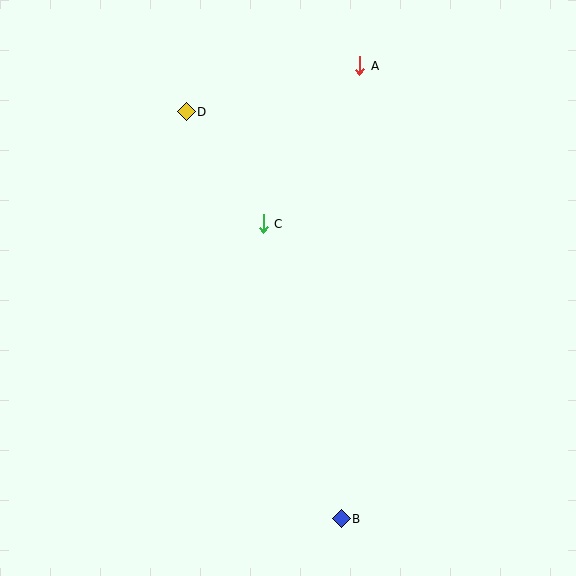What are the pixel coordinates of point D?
Point D is at (186, 112).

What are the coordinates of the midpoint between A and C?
The midpoint between A and C is at (312, 145).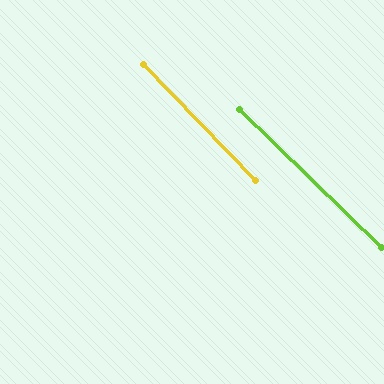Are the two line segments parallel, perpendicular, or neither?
Parallel — their directions differ by only 1.5°.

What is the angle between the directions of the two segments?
Approximately 2 degrees.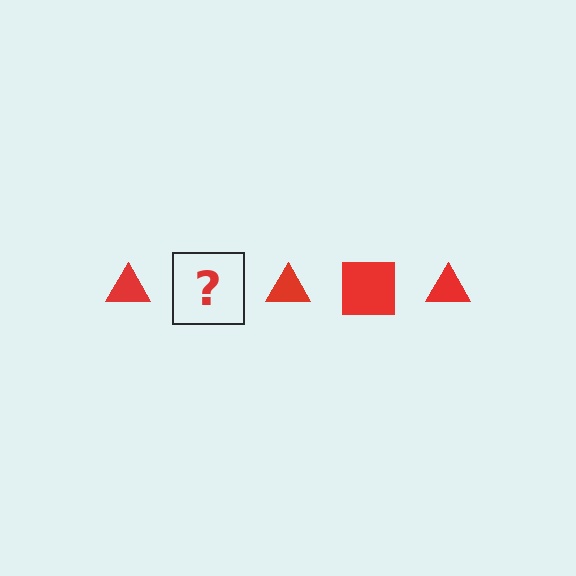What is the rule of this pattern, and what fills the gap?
The rule is that the pattern cycles through triangle, square shapes in red. The gap should be filled with a red square.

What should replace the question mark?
The question mark should be replaced with a red square.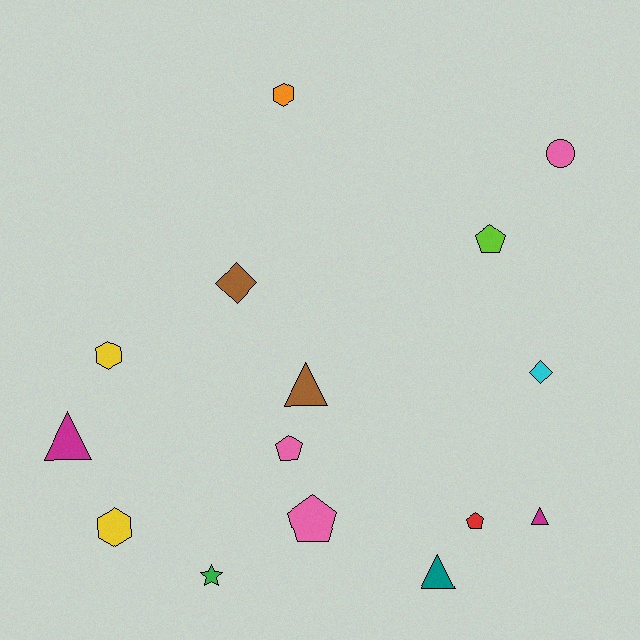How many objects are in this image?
There are 15 objects.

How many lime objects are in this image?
There is 1 lime object.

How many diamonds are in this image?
There are 2 diamonds.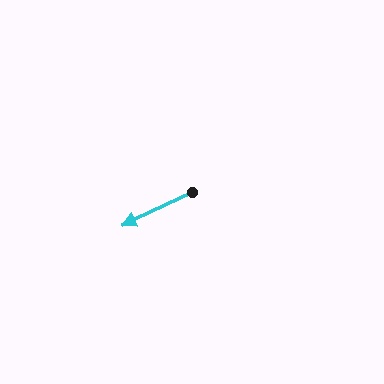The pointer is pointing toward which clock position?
Roughly 8 o'clock.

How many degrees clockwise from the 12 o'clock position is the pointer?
Approximately 244 degrees.